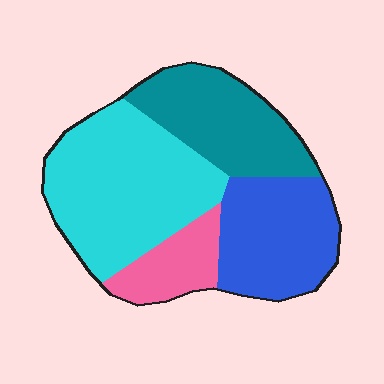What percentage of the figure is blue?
Blue takes up about one quarter (1/4) of the figure.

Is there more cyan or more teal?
Cyan.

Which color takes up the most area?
Cyan, at roughly 40%.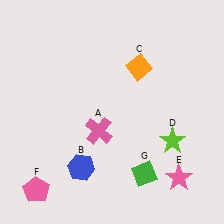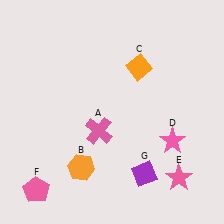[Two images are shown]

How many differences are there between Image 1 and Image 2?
There are 3 differences between the two images.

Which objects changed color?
B changed from blue to orange. D changed from lime to pink. G changed from green to purple.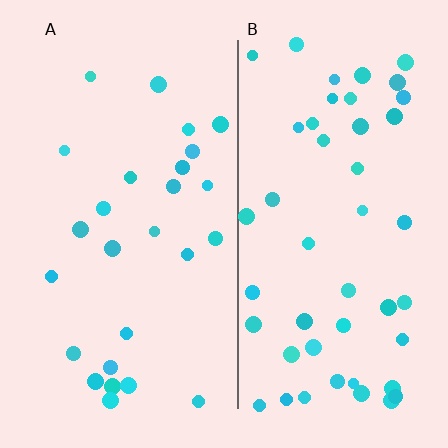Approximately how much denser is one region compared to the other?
Approximately 1.8× — region B over region A.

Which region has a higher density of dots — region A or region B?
B (the right).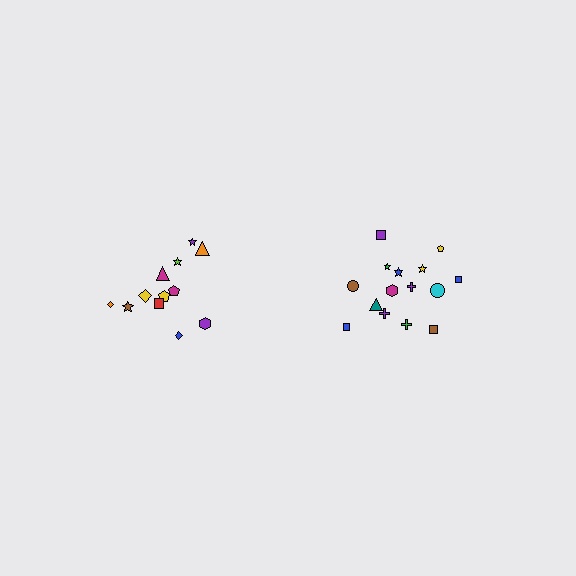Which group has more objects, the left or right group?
The right group.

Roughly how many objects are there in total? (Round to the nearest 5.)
Roughly 25 objects in total.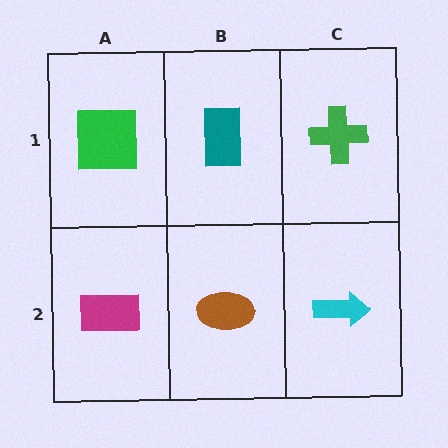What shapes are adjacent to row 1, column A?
A magenta rectangle (row 2, column A), a teal rectangle (row 1, column B).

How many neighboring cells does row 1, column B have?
3.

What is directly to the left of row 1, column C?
A teal rectangle.